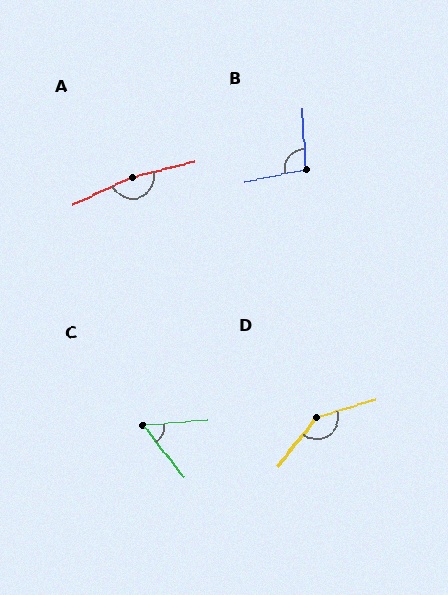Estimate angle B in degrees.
Approximately 98 degrees.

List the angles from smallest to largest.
C (56°), B (98°), D (145°), A (170°).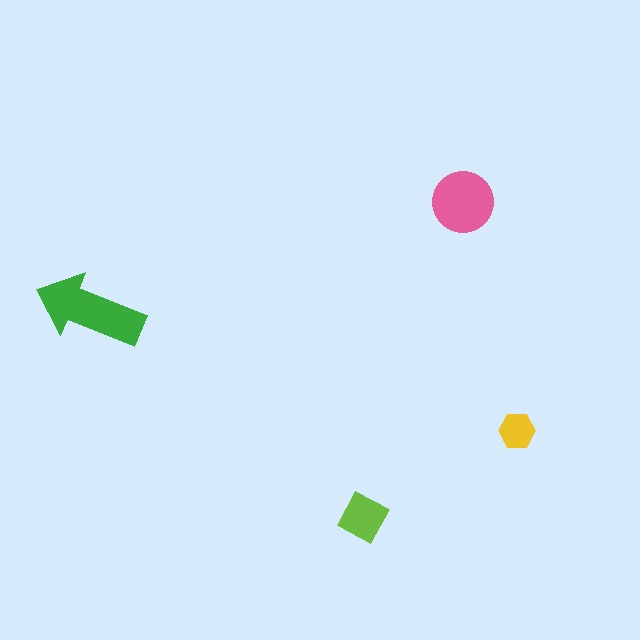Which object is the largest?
The green arrow.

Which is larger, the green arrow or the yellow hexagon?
The green arrow.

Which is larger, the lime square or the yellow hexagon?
The lime square.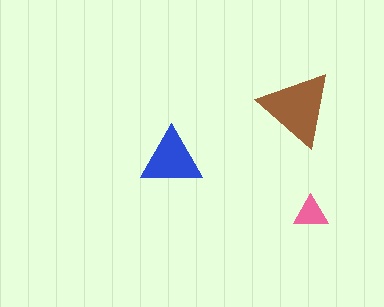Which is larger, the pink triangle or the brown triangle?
The brown one.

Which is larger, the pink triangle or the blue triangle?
The blue one.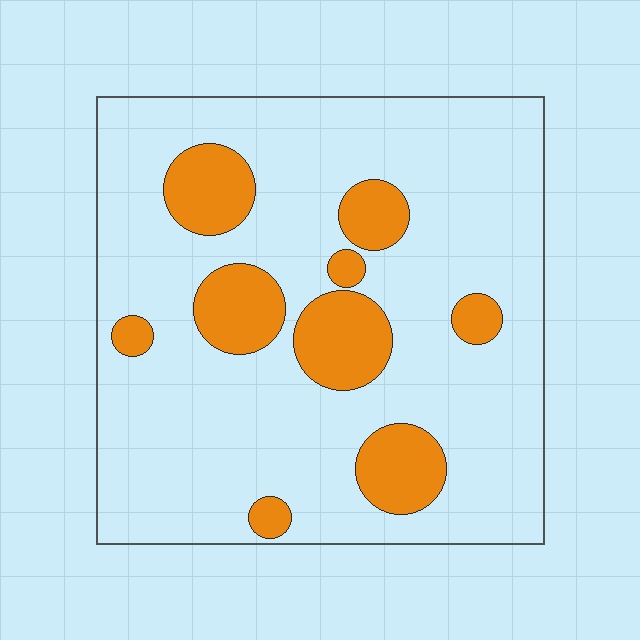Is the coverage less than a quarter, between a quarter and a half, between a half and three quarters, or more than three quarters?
Less than a quarter.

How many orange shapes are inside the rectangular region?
9.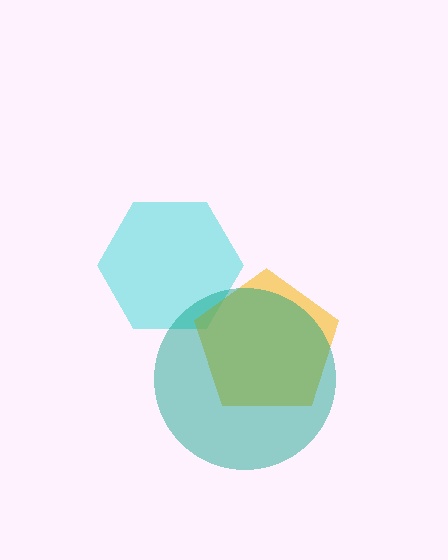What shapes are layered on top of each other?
The layered shapes are: a cyan hexagon, a yellow pentagon, a teal circle.